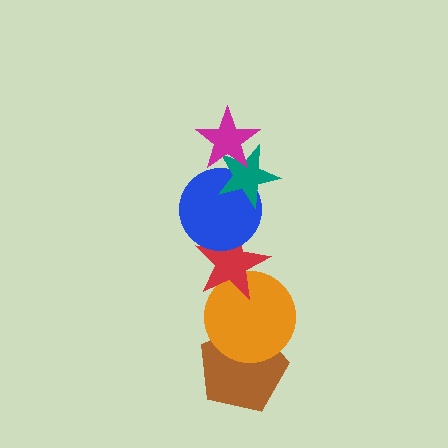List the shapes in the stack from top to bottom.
From top to bottom: the magenta star, the teal star, the blue circle, the red star, the orange circle, the brown pentagon.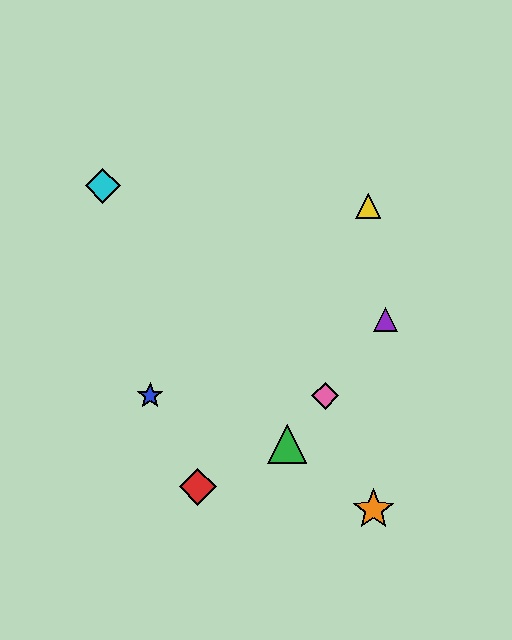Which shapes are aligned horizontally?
The blue star, the pink diamond are aligned horizontally.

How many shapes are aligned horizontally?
2 shapes (the blue star, the pink diamond) are aligned horizontally.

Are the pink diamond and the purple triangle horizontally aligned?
No, the pink diamond is at y≈396 and the purple triangle is at y≈319.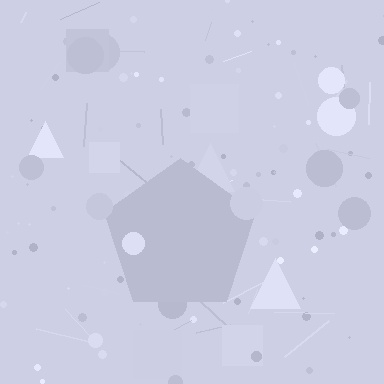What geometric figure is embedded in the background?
A pentagon is embedded in the background.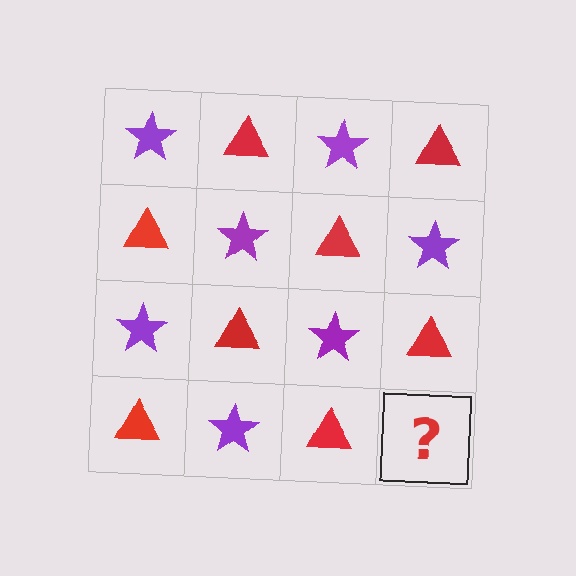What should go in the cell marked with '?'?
The missing cell should contain a purple star.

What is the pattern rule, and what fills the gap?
The rule is that it alternates purple star and red triangle in a checkerboard pattern. The gap should be filled with a purple star.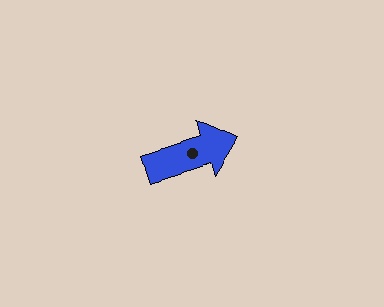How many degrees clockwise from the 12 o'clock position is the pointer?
Approximately 73 degrees.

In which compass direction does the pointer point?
East.